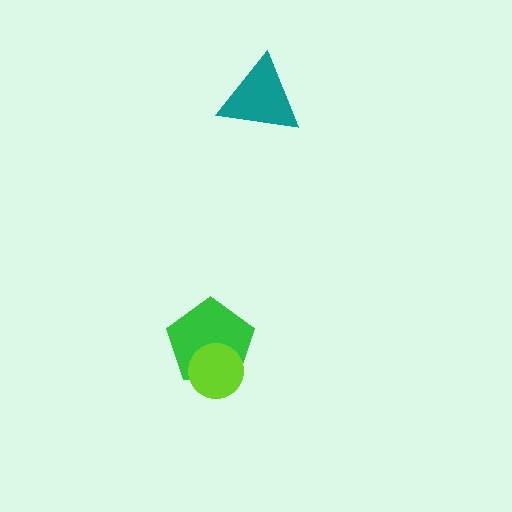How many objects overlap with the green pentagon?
1 object overlaps with the green pentagon.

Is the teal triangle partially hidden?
No, no other shape covers it.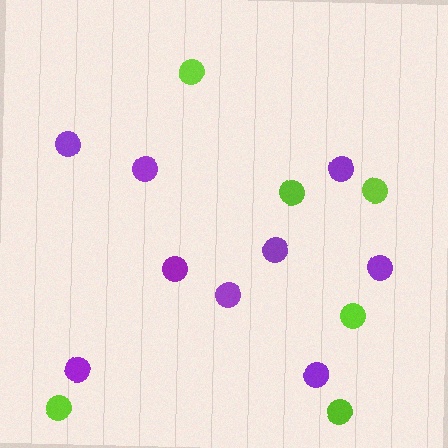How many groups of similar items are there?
There are 2 groups: one group of purple circles (9) and one group of lime circles (6).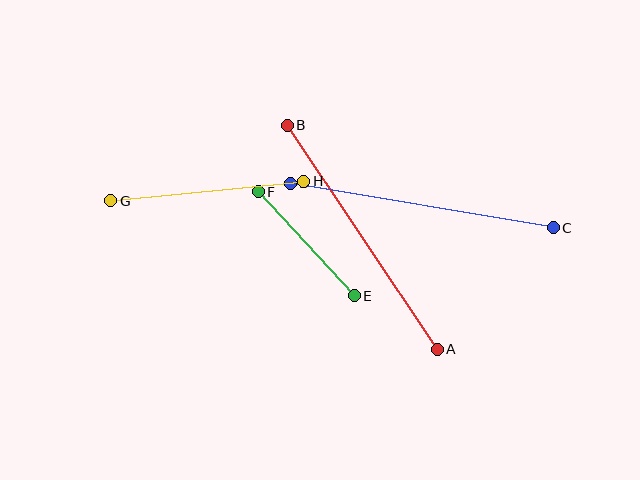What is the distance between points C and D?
The distance is approximately 267 pixels.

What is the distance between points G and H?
The distance is approximately 194 pixels.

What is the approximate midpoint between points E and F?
The midpoint is at approximately (306, 244) pixels.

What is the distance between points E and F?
The distance is approximately 142 pixels.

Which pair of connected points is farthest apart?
Points A and B are farthest apart.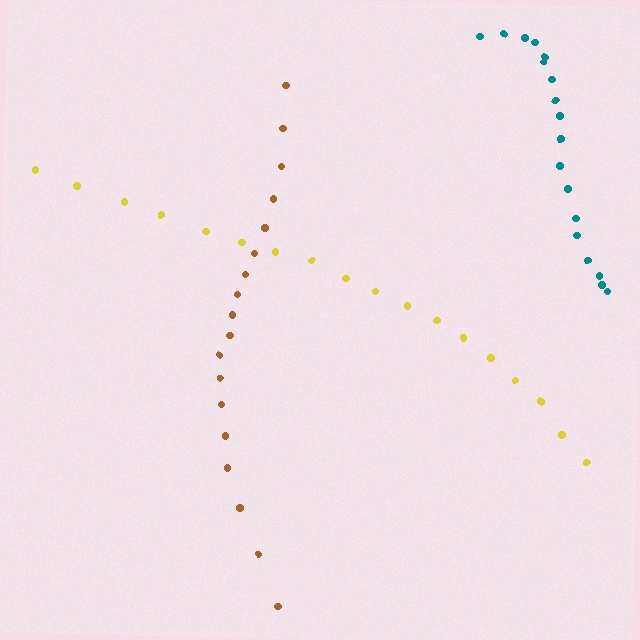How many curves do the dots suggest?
There are 3 distinct paths.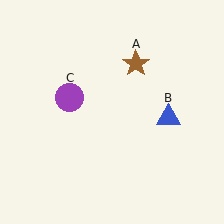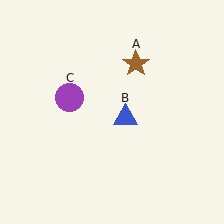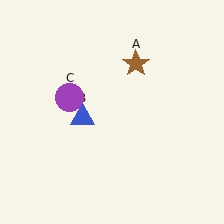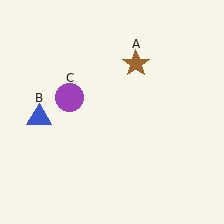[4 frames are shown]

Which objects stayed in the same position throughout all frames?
Brown star (object A) and purple circle (object C) remained stationary.